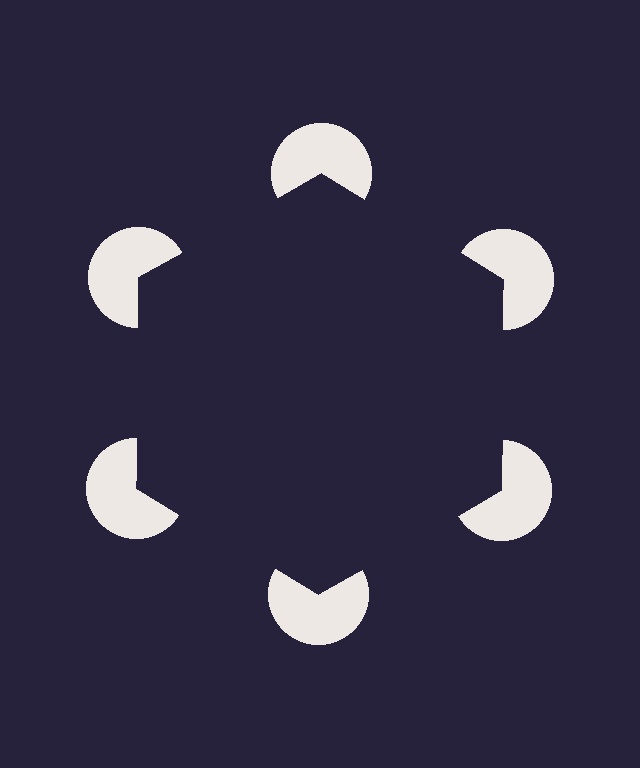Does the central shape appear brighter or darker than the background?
It typically appears slightly darker than the background, even though no actual brightness change is drawn.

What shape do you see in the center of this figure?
An illusory hexagon — its edges are inferred from the aligned wedge cuts in the pac-man discs, not physically drawn.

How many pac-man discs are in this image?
There are 6 — one at each vertex of the illusory hexagon.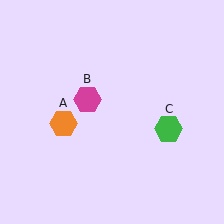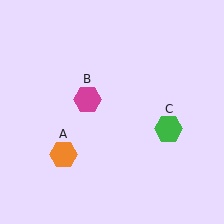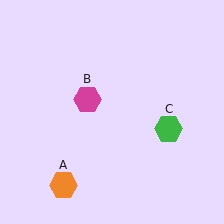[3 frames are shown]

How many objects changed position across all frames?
1 object changed position: orange hexagon (object A).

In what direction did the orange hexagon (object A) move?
The orange hexagon (object A) moved down.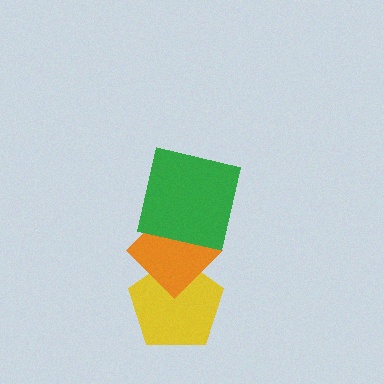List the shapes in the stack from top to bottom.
From top to bottom: the green square, the orange diamond, the yellow pentagon.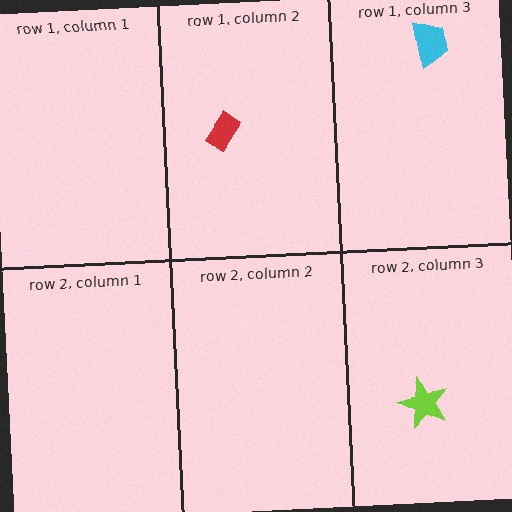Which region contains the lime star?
The row 2, column 3 region.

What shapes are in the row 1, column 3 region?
The cyan trapezoid.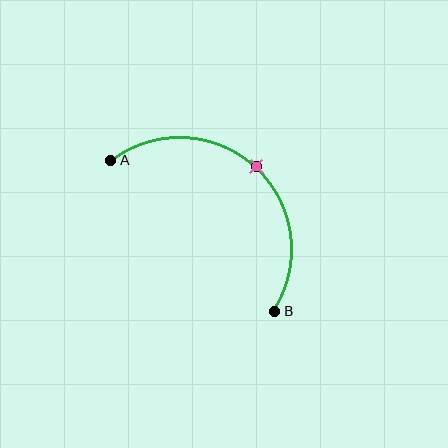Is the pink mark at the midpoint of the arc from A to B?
Yes. The pink mark lies on the arc at equal arc-length from both A and B — it is the arc midpoint.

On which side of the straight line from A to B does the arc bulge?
The arc bulges above and to the right of the straight line connecting A and B.